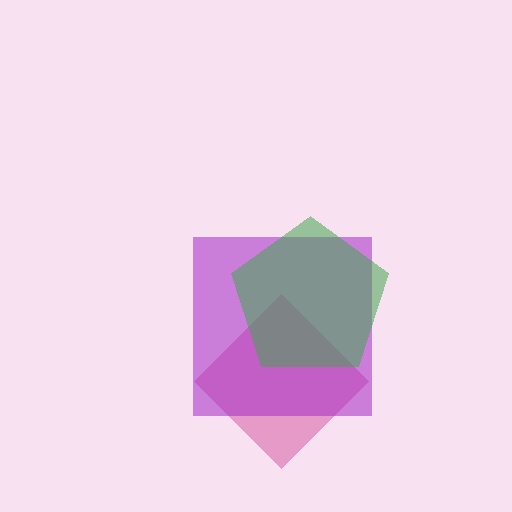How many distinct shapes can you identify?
There are 3 distinct shapes: a pink diamond, a purple square, a green pentagon.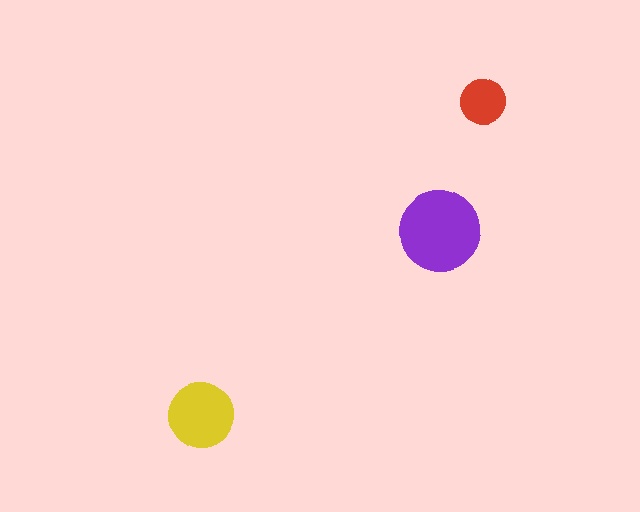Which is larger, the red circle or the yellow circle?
The yellow one.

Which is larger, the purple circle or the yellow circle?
The purple one.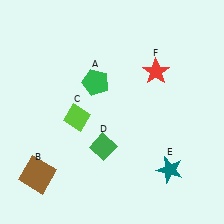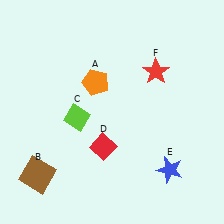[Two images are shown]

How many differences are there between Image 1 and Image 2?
There are 3 differences between the two images.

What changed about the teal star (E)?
In Image 1, E is teal. In Image 2, it changed to blue.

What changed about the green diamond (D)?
In Image 1, D is green. In Image 2, it changed to red.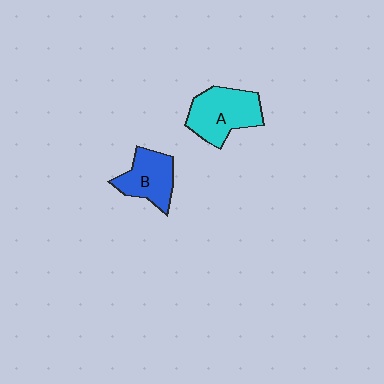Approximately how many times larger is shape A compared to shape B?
Approximately 1.3 times.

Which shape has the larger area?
Shape A (cyan).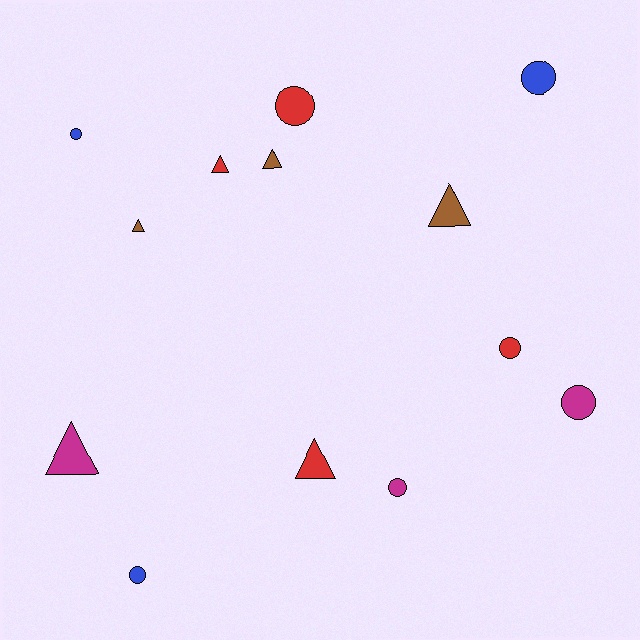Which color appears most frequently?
Red, with 4 objects.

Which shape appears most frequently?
Circle, with 7 objects.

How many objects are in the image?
There are 13 objects.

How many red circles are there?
There are 2 red circles.